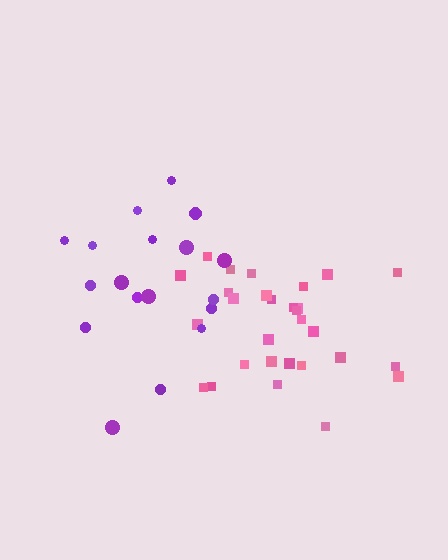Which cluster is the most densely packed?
Pink.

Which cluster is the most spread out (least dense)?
Purple.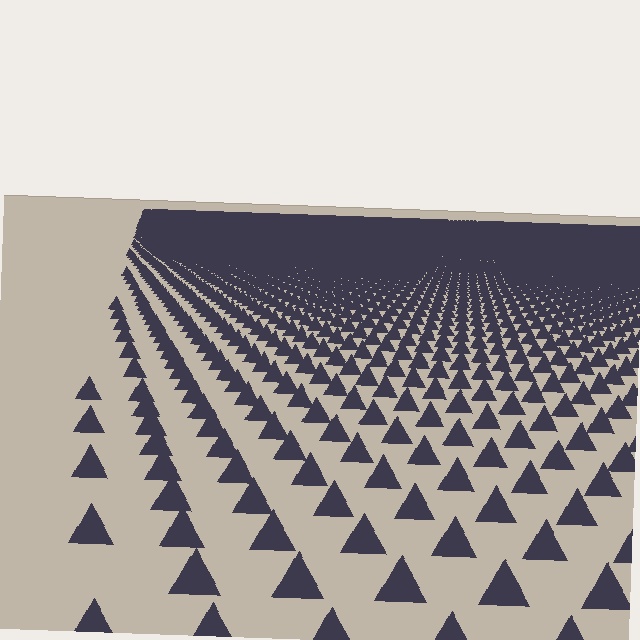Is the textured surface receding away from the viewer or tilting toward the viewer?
The surface is receding away from the viewer. Texture elements get smaller and denser toward the top.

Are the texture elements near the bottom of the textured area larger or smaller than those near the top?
Larger. Near the bottom, elements are closer to the viewer and appear at a bigger on-screen size.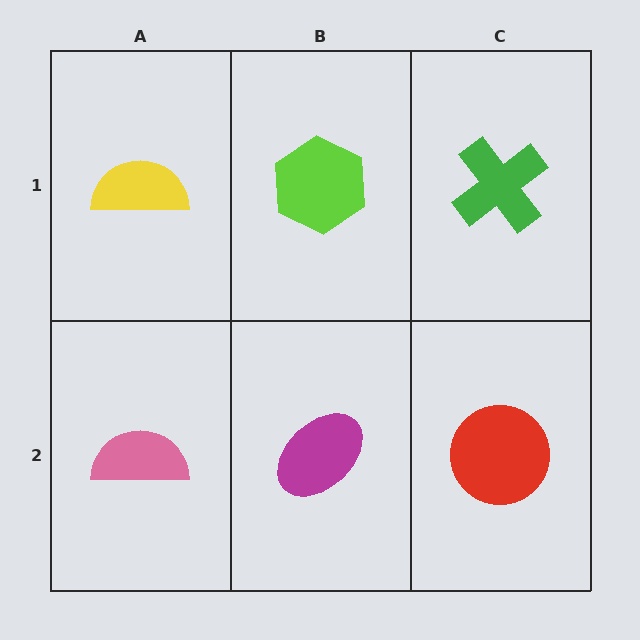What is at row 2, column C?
A red circle.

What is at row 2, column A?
A pink semicircle.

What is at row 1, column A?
A yellow semicircle.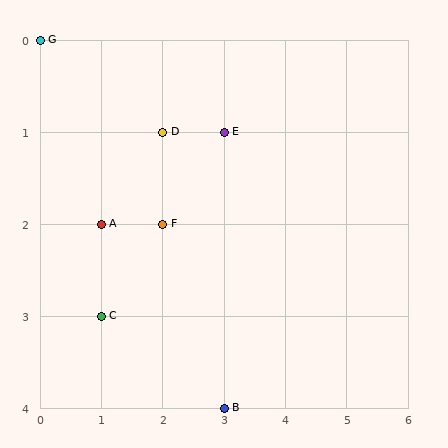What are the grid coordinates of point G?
Point G is at grid coordinates (0, 0).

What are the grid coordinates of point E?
Point E is at grid coordinates (3, 1).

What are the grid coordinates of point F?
Point F is at grid coordinates (2, 2).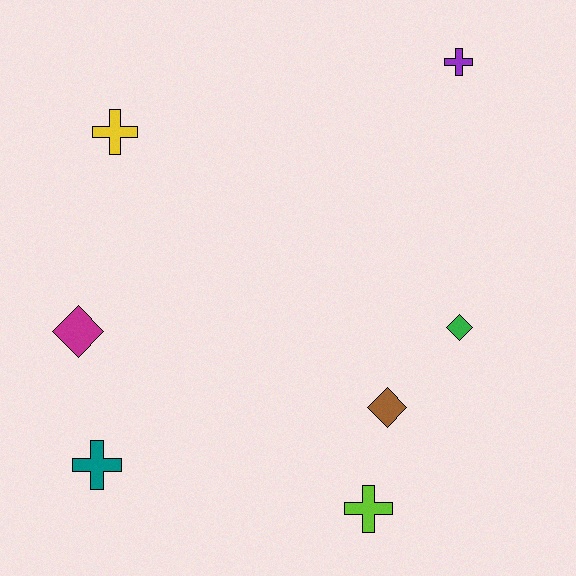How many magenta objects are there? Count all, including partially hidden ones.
There is 1 magenta object.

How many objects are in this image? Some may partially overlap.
There are 7 objects.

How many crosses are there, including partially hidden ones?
There are 4 crosses.